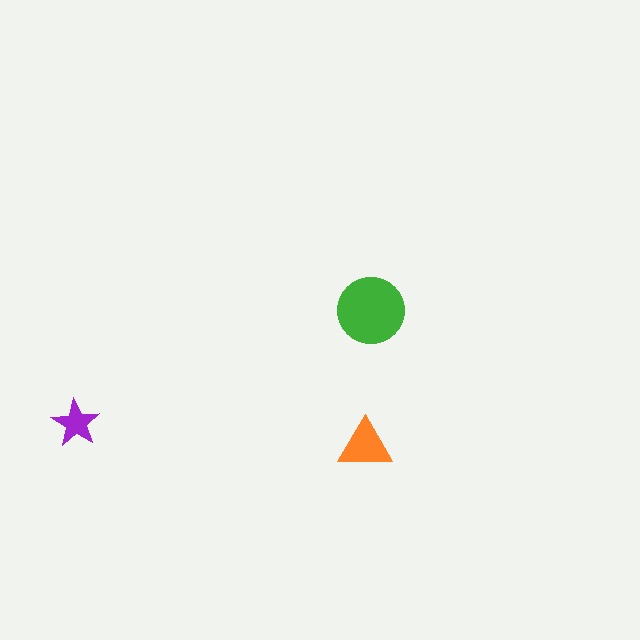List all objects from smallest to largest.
The purple star, the orange triangle, the green circle.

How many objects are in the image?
There are 3 objects in the image.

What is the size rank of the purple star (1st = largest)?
3rd.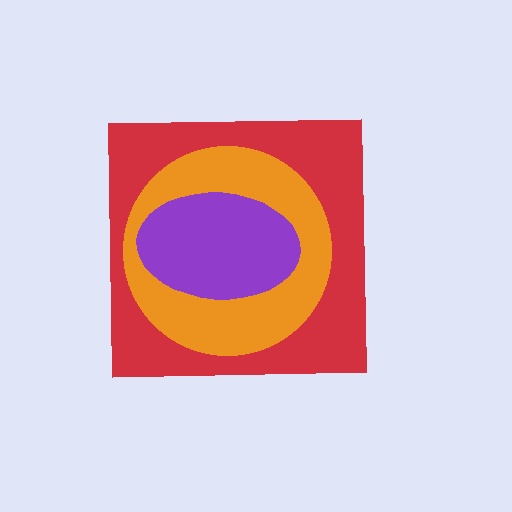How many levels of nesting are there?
3.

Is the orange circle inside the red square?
Yes.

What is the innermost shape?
The purple ellipse.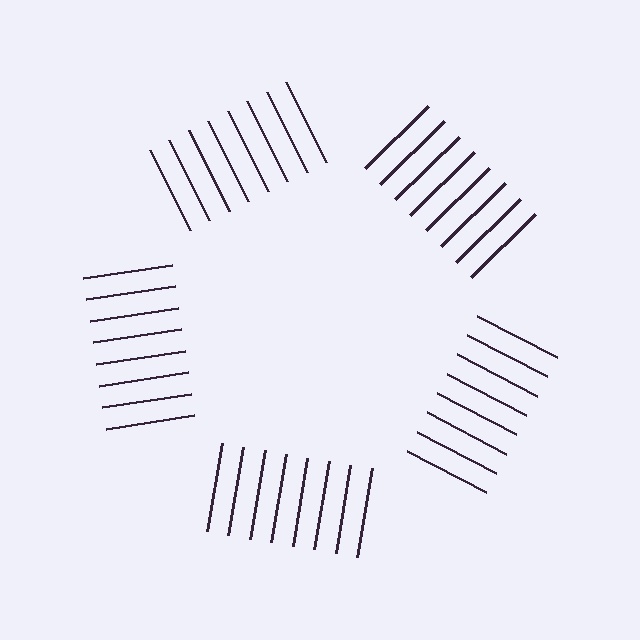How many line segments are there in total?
40 — 8 along each of the 5 edges.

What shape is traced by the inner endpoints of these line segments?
An illusory pentagon — the line segments terminate on its edges but no continuous stroke is drawn.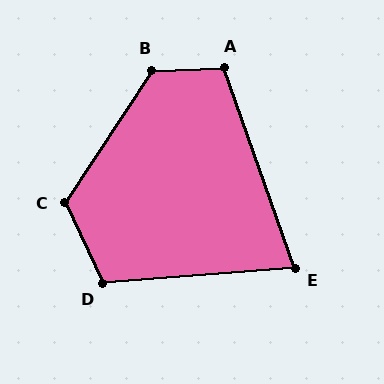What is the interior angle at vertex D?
Approximately 111 degrees (obtuse).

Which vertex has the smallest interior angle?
E, at approximately 75 degrees.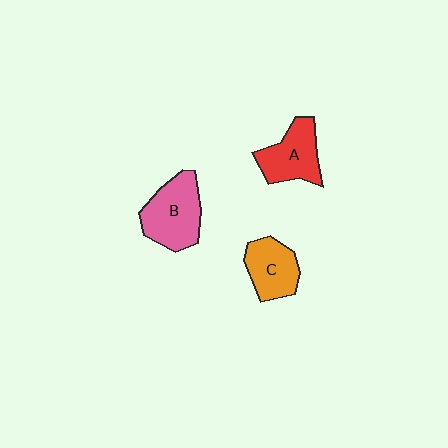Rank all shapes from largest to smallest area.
From largest to smallest: B (pink), A (red), C (orange).